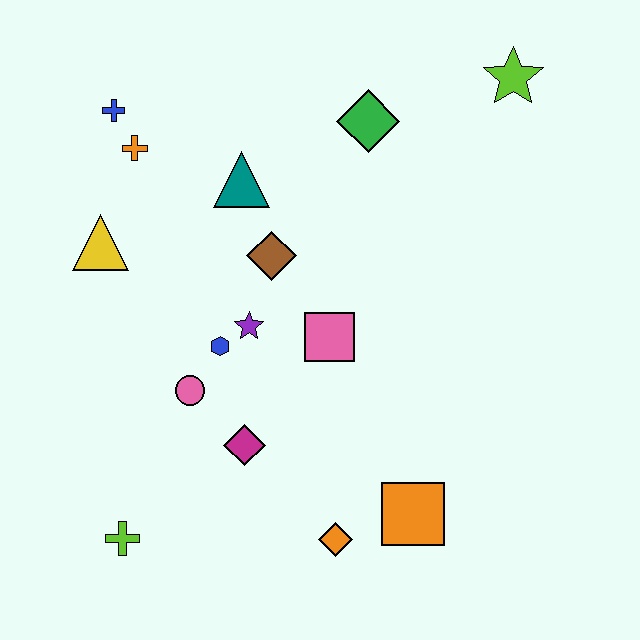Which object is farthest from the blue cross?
The orange square is farthest from the blue cross.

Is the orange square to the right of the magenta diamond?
Yes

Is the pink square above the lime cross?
Yes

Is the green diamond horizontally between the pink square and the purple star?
No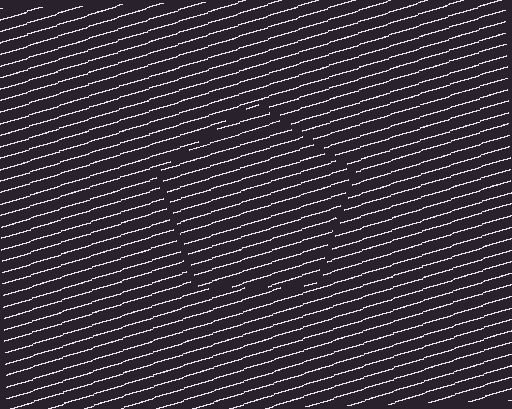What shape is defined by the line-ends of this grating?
An illusory pentagon. The interior of the shape contains the same grating, shifted by half a period — the contour is defined by the phase discontinuity where line-ends from the inner and outer gratings abut.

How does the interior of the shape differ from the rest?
The interior of the shape contains the same grating, shifted by half a period — the contour is defined by the phase discontinuity where line-ends from the inner and outer gratings abut.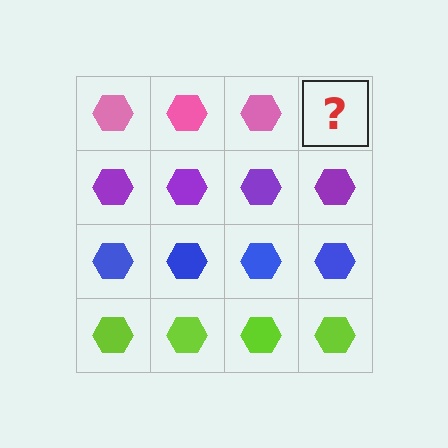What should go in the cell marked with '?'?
The missing cell should contain a pink hexagon.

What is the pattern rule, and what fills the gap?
The rule is that each row has a consistent color. The gap should be filled with a pink hexagon.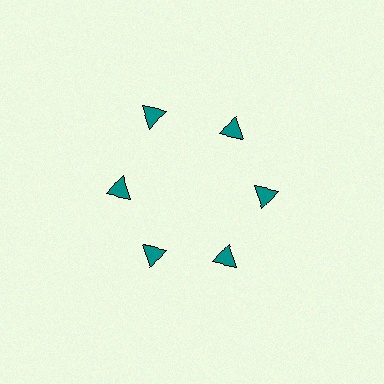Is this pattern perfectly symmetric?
No. The 6 teal triangles are arranged in a ring, but one element near the 11 o'clock position is pushed outward from the center, breaking the 6-fold rotational symmetry.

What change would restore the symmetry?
The symmetry would be restored by moving it inward, back onto the ring so that all 6 triangles sit at equal angles and equal distance from the center.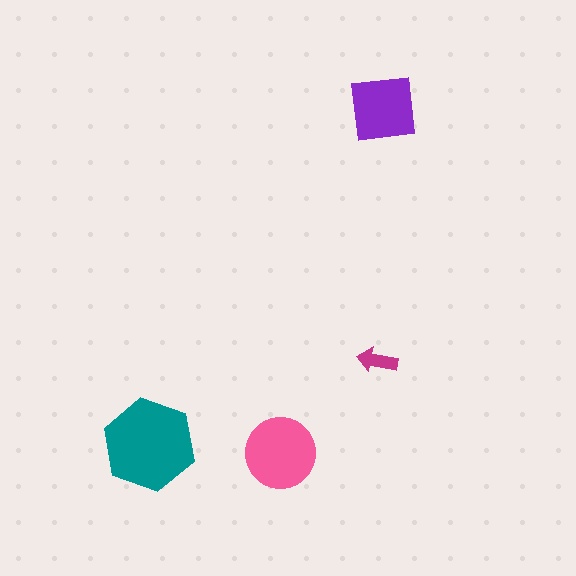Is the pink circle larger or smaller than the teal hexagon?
Smaller.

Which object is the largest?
The teal hexagon.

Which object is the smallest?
The magenta arrow.